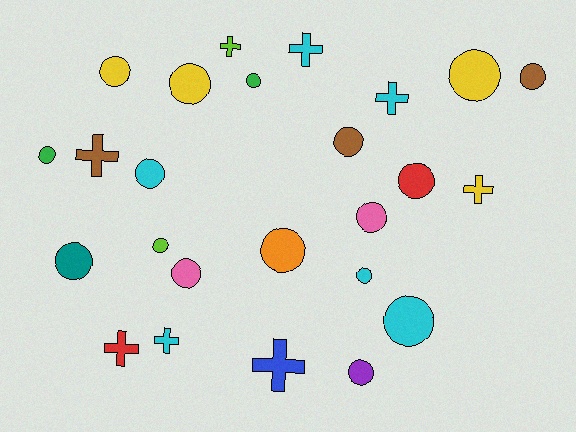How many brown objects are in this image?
There are 3 brown objects.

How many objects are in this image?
There are 25 objects.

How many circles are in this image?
There are 17 circles.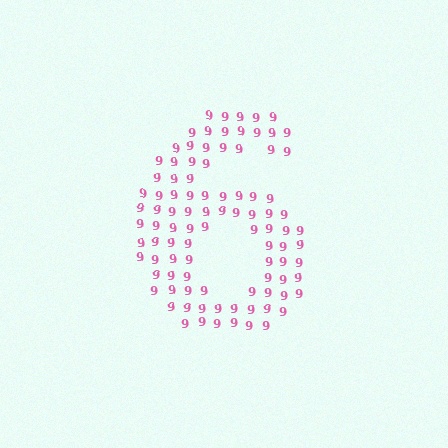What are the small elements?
The small elements are digit 9's.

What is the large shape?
The large shape is the digit 6.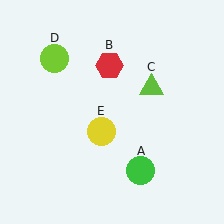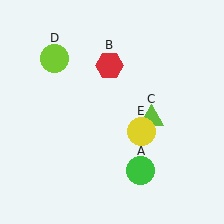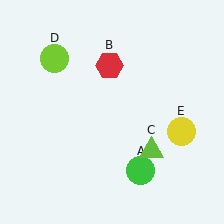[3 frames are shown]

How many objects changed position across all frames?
2 objects changed position: lime triangle (object C), yellow circle (object E).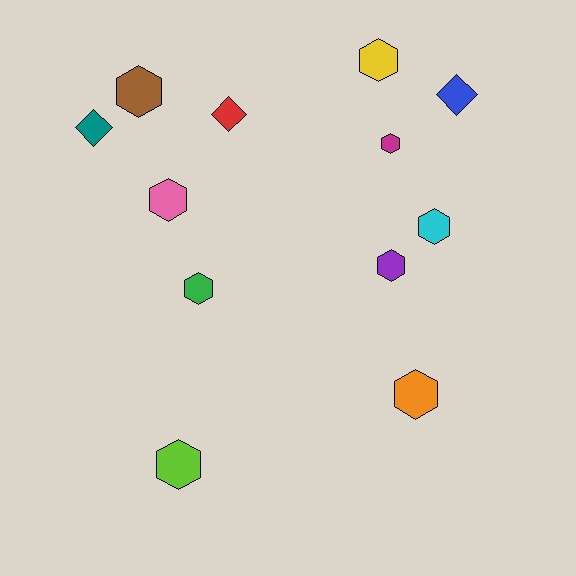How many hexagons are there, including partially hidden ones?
There are 9 hexagons.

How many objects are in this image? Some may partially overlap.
There are 12 objects.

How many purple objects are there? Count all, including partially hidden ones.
There is 1 purple object.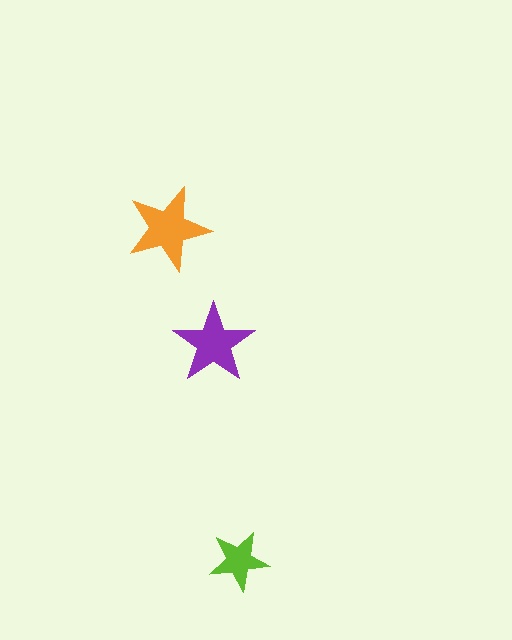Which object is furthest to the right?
The lime star is rightmost.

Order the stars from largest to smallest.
the orange one, the purple one, the lime one.